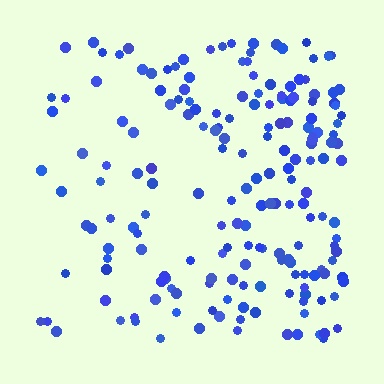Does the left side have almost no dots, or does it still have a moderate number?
Still a moderate number, just noticeably fewer than the right.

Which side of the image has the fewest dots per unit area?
The left.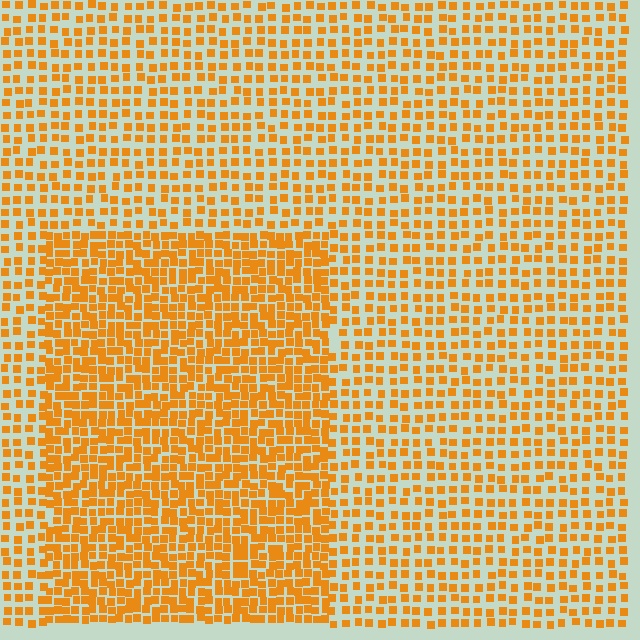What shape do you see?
I see a rectangle.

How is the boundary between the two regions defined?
The boundary is defined by a change in element density (approximately 1.8x ratio). All elements are the same color, size, and shape.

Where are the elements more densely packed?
The elements are more densely packed inside the rectangle boundary.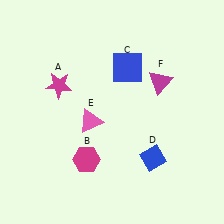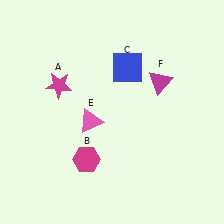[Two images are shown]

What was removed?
The blue diamond (D) was removed in Image 2.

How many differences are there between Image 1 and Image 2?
There is 1 difference between the two images.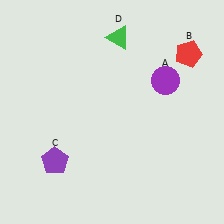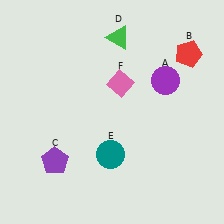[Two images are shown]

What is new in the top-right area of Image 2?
A pink diamond (F) was added in the top-right area of Image 2.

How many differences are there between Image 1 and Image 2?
There are 2 differences between the two images.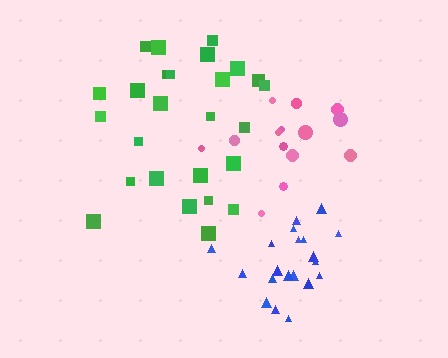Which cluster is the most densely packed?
Blue.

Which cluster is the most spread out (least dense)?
Pink.